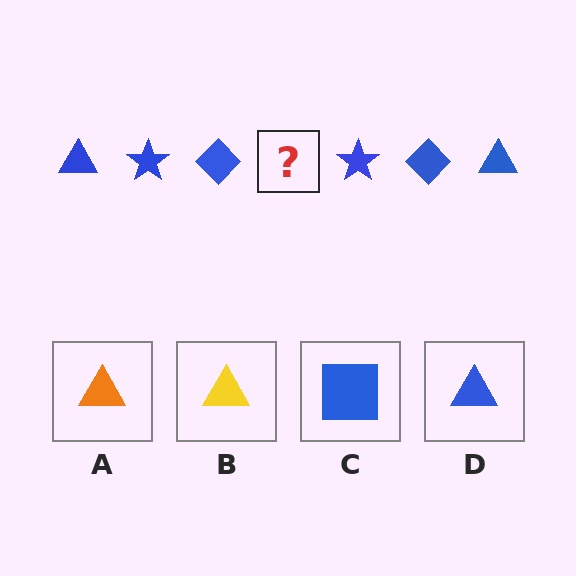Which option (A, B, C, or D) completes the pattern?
D.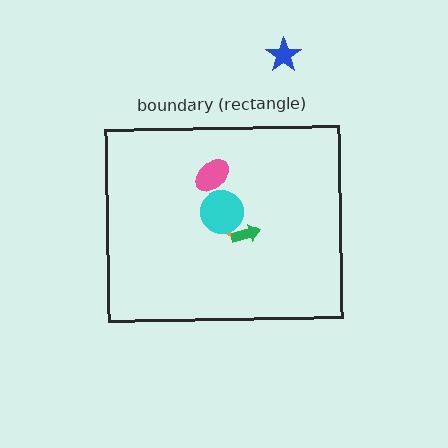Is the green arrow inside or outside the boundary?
Inside.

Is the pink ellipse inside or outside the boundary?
Inside.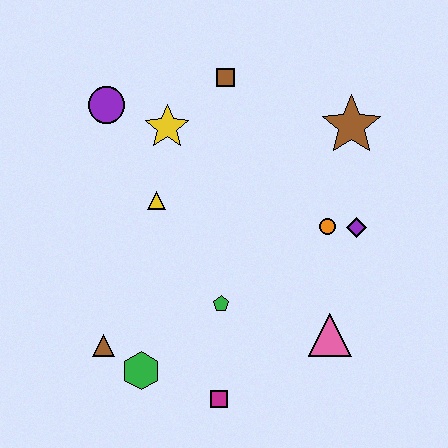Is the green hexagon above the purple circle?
No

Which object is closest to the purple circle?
The yellow star is closest to the purple circle.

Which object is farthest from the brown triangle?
The brown star is farthest from the brown triangle.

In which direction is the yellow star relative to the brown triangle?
The yellow star is above the brown triangle.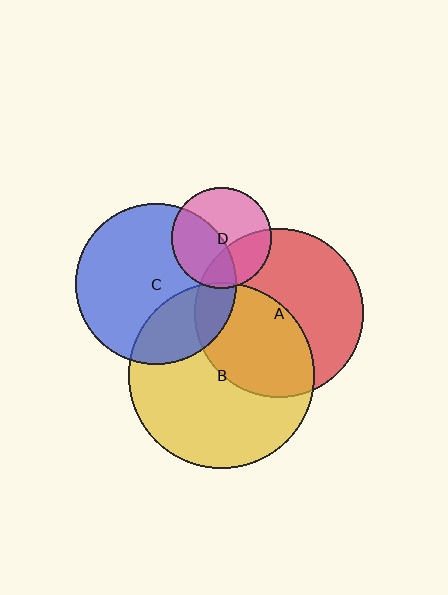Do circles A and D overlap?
Yes.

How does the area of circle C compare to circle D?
Approximately 2.6 times.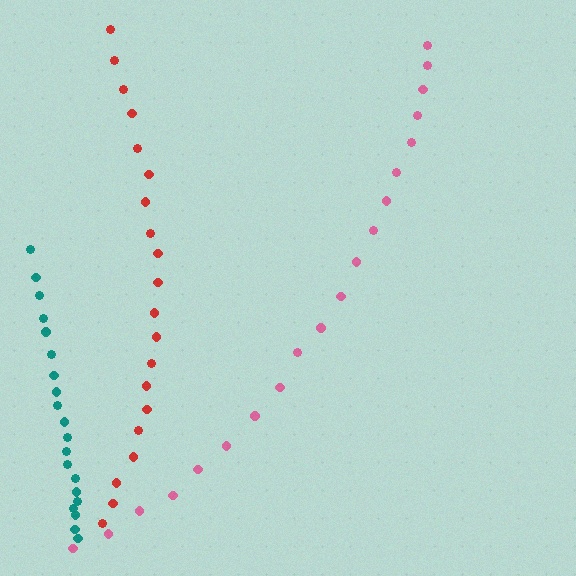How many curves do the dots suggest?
There are 3 distinct paths.